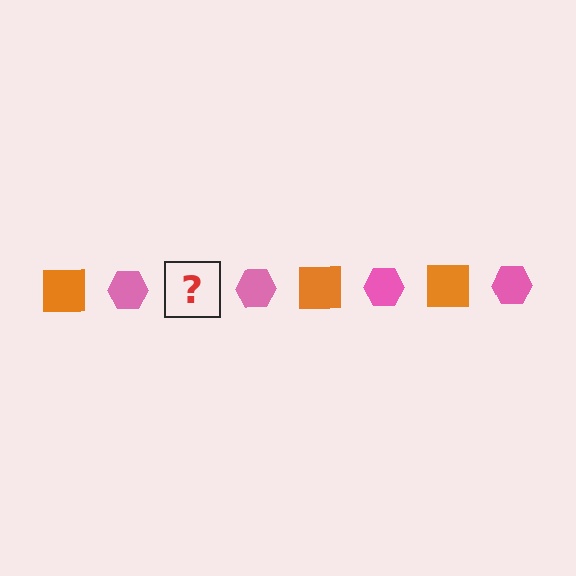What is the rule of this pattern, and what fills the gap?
The rule is that the pattern alternates between orange square and pink hexagon. The gap should be filled with an orange square.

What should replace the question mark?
The question mark should be replaced with an orange square.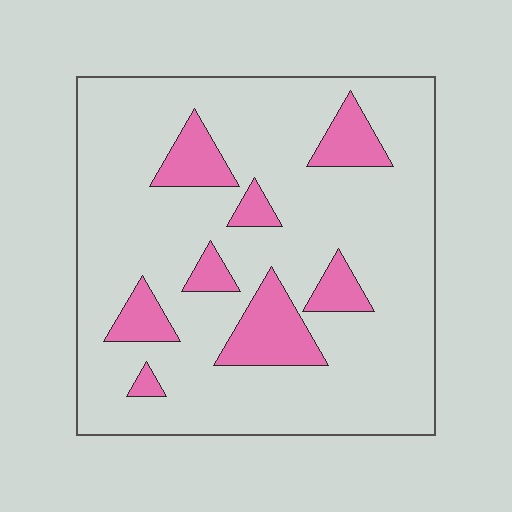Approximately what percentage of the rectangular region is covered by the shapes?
Approximately 15%.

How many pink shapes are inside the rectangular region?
8.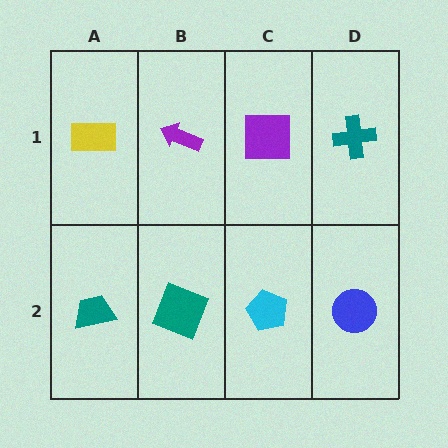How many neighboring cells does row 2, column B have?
3.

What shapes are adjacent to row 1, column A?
A teal trapezoid (row 2, column A), a purple arrow (row 1, column B).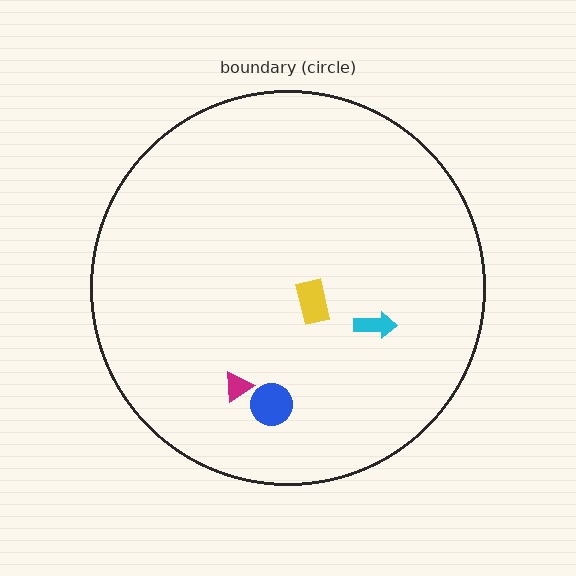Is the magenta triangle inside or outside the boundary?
Inside.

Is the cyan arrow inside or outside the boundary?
Inside.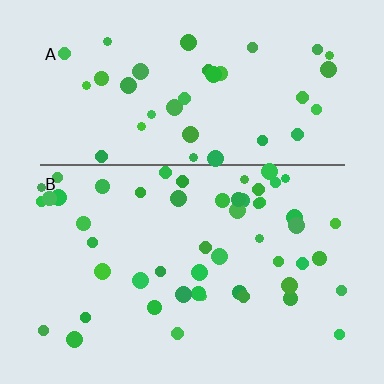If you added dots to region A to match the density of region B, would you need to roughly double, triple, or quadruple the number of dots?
Approximately double.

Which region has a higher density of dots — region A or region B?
B (the bottom).